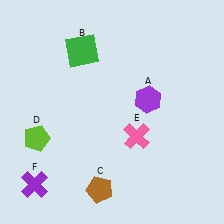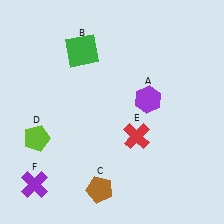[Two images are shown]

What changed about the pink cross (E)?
In Image 1, E is pink. In Image 2, it changed to red.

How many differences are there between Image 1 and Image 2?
There is 1 difference between the two images.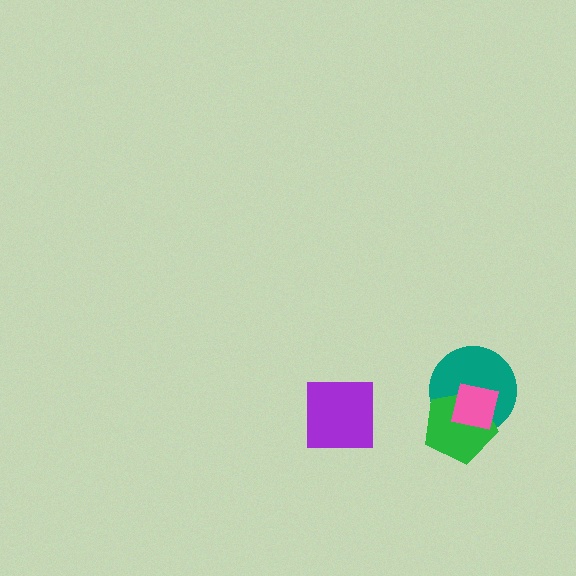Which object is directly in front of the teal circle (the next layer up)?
The green pentagon is directly in front of the teal circle.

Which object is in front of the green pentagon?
The pink square is in front of the green pentagon.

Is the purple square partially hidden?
No, no other shape covers it.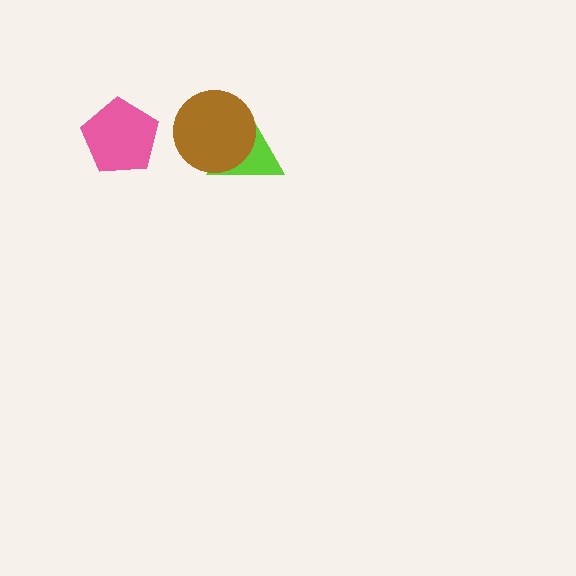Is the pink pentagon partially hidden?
No, no other shape covers it.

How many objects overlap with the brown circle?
1 object overlaps with the brown circle.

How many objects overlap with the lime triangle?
1 object overlaps with the lime triangle.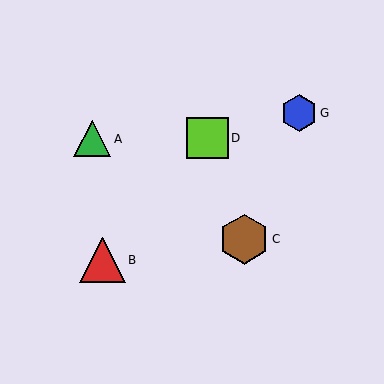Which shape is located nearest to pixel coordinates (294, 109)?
The blue hexagon (labeled G) at (299, 113) is nearest to that location.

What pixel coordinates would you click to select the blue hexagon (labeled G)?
Click at (299, 113) to select the blue hexagon G.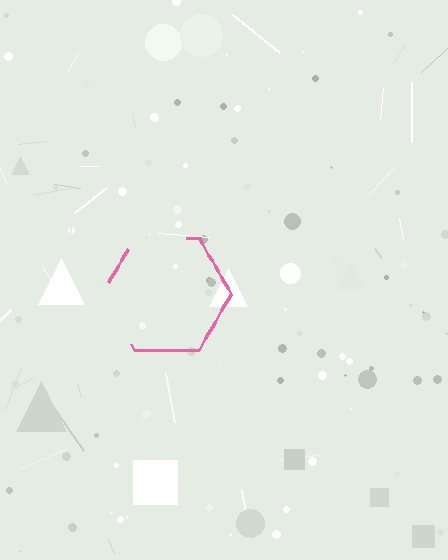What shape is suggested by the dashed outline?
The dashed outline suggests a hexagon.